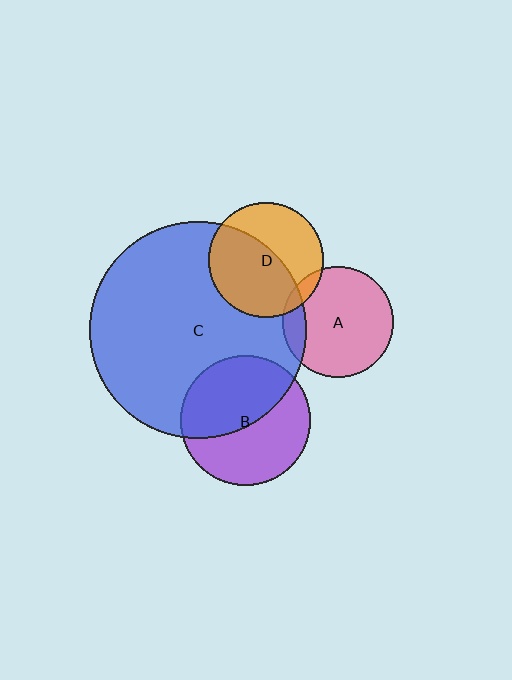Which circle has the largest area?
Circle C (blue).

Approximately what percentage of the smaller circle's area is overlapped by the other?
Approximately 50%.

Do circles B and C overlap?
Yes.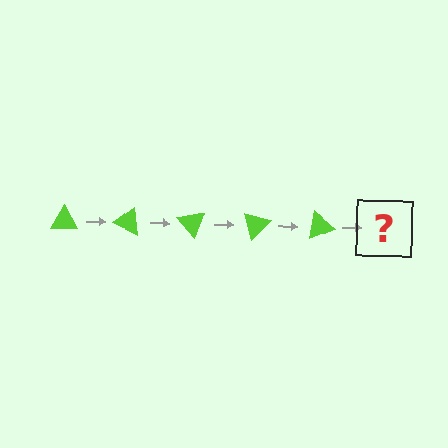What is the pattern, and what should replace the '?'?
The pattern is that the triangle rotates 25 degrees each step. The '?' should be a lime triangle rotated 125 degrees.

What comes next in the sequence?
The next element should be a lime triangle rotated 125 degrees.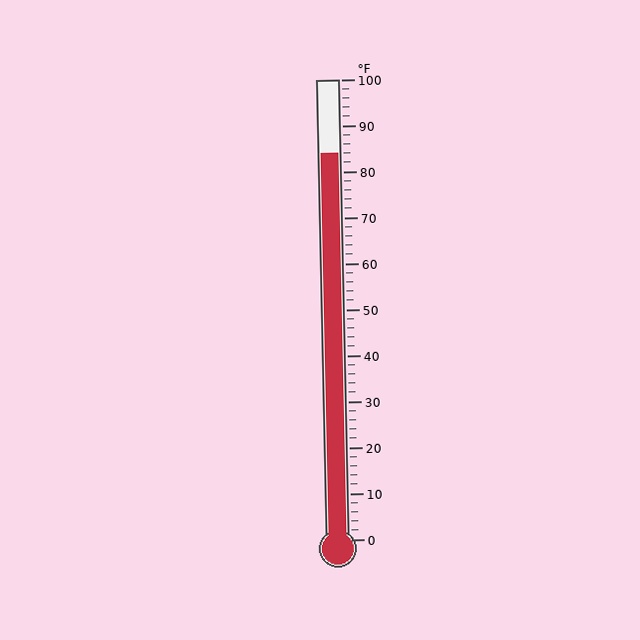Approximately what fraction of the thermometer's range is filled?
The thermometer is filled to approximately 85% of its range.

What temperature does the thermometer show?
The thermometer shows approximately 84°F.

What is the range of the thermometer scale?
The thermometer scale ranges from 0°F to 100°F.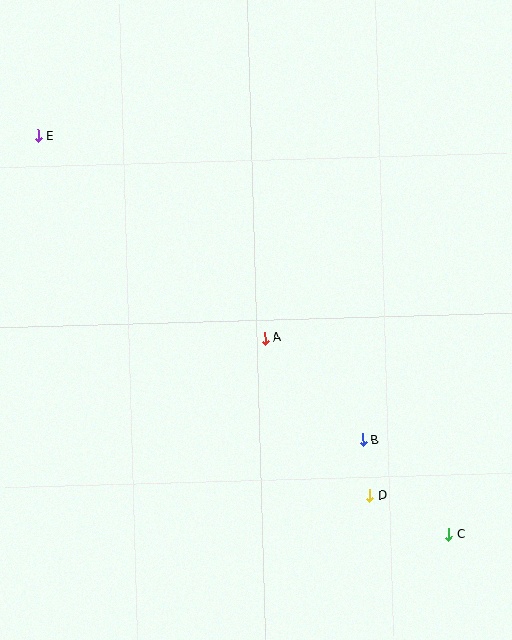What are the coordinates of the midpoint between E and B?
The midpoint between E and B is at (201, 288).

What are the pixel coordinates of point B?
Point B is at (363, 440).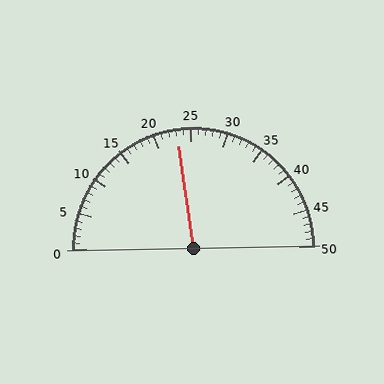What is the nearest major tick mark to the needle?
The nearest major tick mark is 25.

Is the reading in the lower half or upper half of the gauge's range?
The reading is in the lower half of the range (0 to 50).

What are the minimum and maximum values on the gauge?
The gauge ranges from 0 to 50.